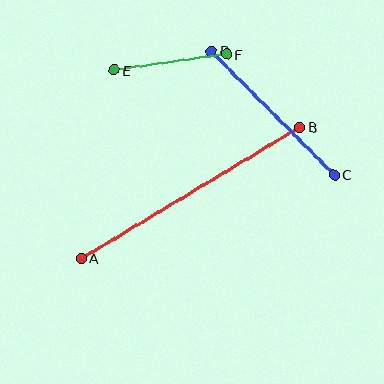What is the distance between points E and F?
The distance is approximately 114 pixels.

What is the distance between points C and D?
The distance is approximately 175 pixels.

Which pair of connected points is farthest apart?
Points A and B are farthest apart.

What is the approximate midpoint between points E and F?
The midpoint is at approximately (171, 62) pixels.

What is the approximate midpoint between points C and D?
The midpoint is at approximately (273, 113) pixels.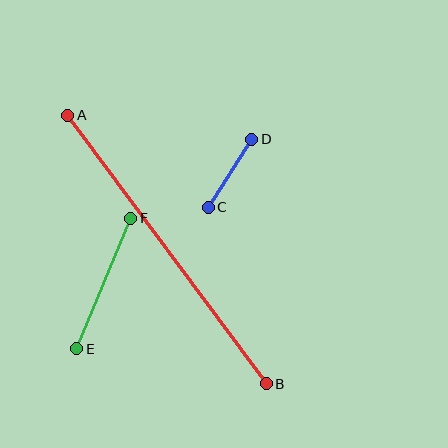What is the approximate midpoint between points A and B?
The midpoint is at approximately (167, 250) pixels.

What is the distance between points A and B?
The distance is approximately 334 pixels.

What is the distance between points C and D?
The distance is approximately 81 pixels.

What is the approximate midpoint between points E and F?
The midpoint is at approximately (104, 284) pixels.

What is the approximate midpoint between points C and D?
The midpoint is at approximately (230, 173) pixels.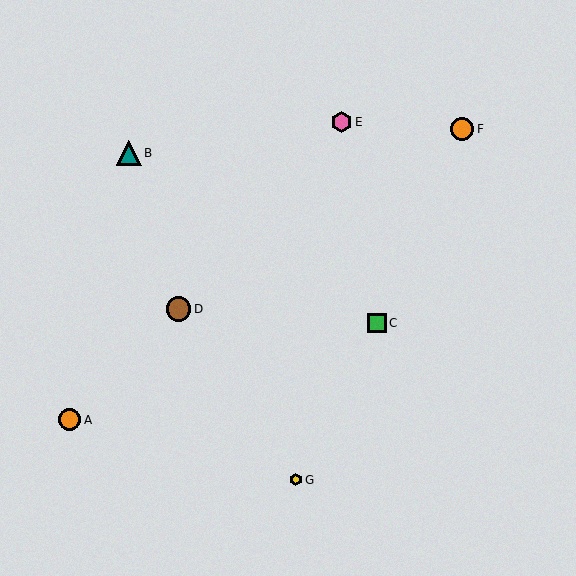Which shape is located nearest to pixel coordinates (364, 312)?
The green square (labeled C) at (377, 323) is nearest to that location.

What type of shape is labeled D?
Shape D is a brown circle.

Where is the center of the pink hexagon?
The center of the pink hexagon is at (341, 122).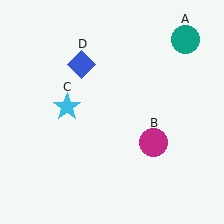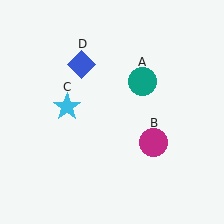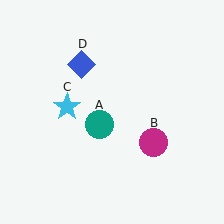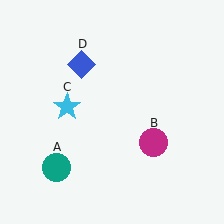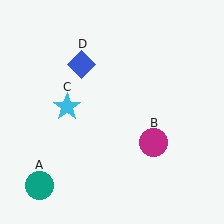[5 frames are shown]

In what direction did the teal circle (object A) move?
The teal circle (object A) moved down and to the left.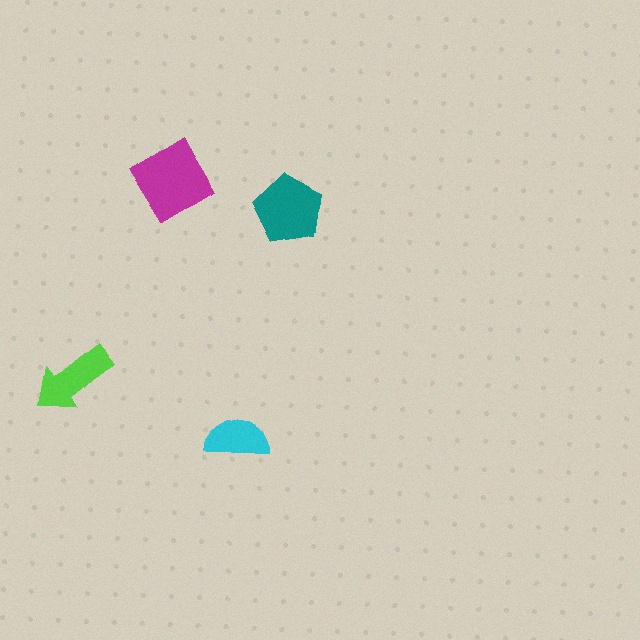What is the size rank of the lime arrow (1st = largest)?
3rd.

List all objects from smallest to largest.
The cyan semicircle, the lime arrow, the teal pentagon, the magenta diamond.